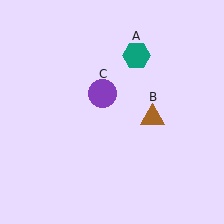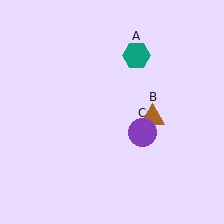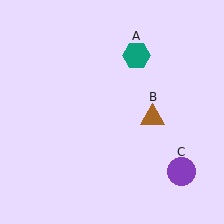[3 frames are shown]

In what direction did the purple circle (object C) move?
The purple circle (object C) moved down and to the right.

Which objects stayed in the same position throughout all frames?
Teal hexagon (object A) and brown triangle (object B) remained stationary.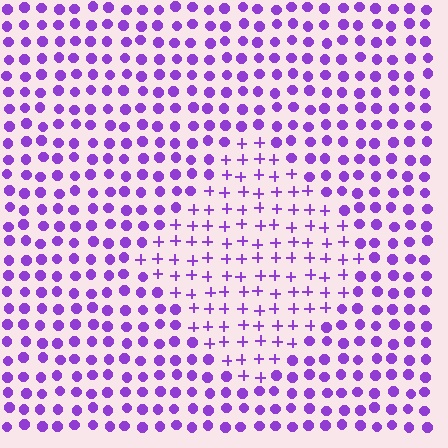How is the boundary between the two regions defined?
The boundary is defined by a change in element shape: plus signs inside vs. circles outside. All elements share the same color and spacing.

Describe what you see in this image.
The image is filled with small purple elements arranged in a uniform grid. A diamond-shaped region contains plus signs, while the surrounding area contains circles. The boundary is defined purely by the change in element shape.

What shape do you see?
I see a diamond.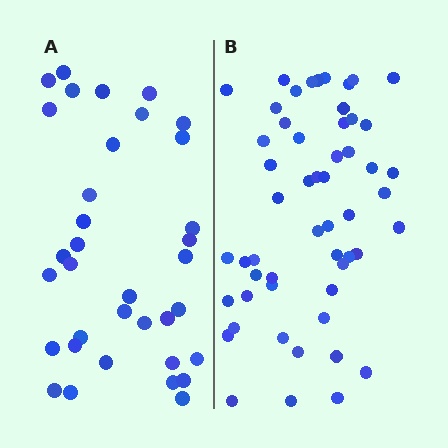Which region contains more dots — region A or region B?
Region B (the right region) has more dots.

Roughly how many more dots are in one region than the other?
Region B has approximately 20 more dots than region A.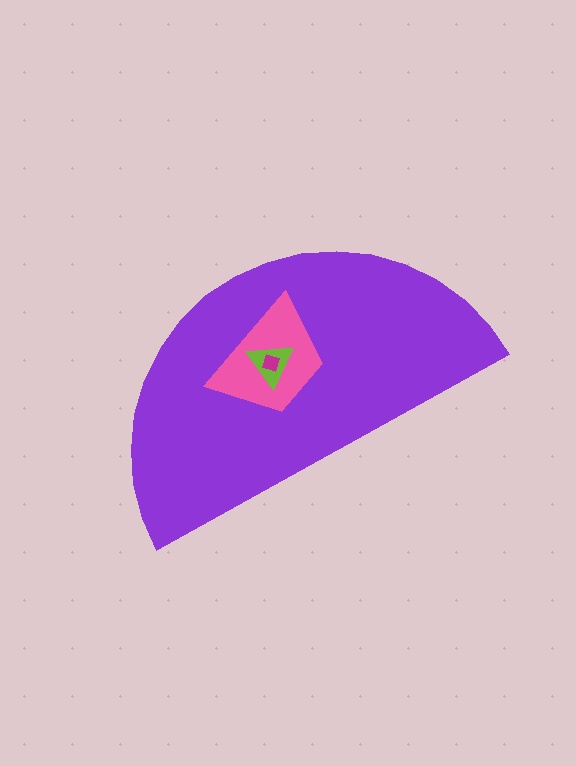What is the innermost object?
The magenta square.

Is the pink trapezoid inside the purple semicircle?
Yes.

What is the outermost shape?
The purple semicircle.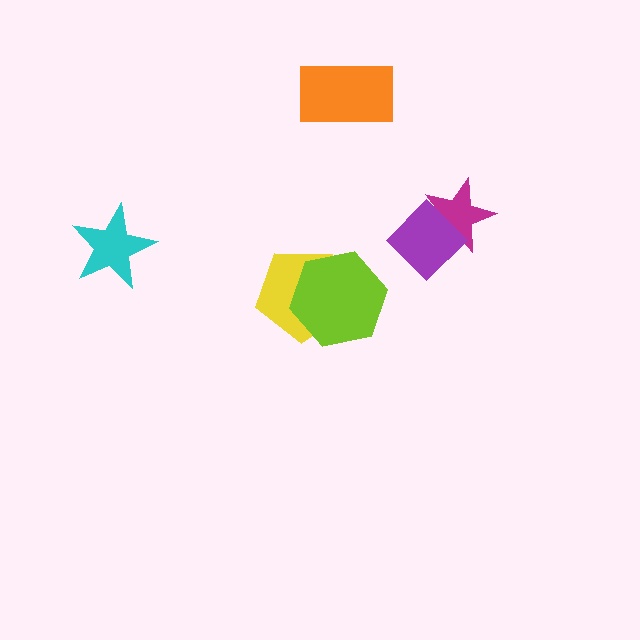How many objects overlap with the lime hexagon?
1 object overlaps with the lime hexagon.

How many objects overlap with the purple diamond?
1 object overlaps with the purple diamond.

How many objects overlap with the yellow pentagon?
1 object overlaps with the yellow pentagon.